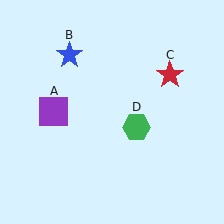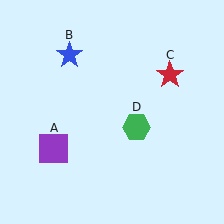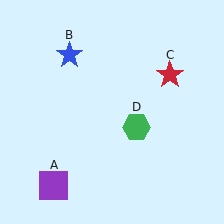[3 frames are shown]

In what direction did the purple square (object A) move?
The purple square (object A) moved down.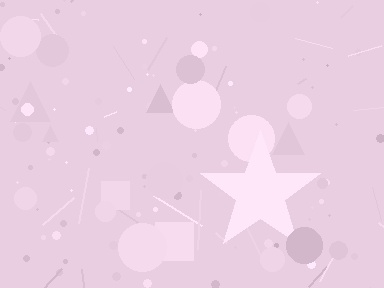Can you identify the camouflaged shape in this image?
The camouflaged shape is a star.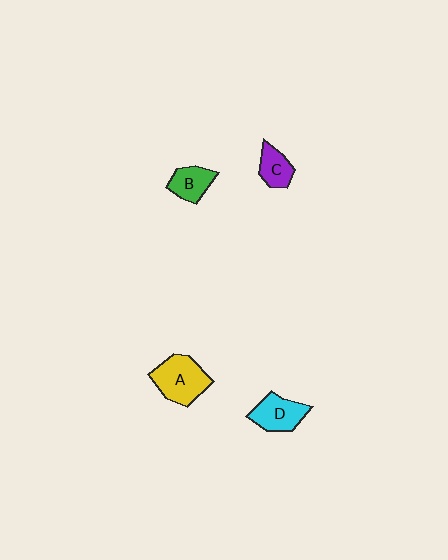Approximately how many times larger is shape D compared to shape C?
Approximately 1.4 times.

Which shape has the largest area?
Shape A (yellow).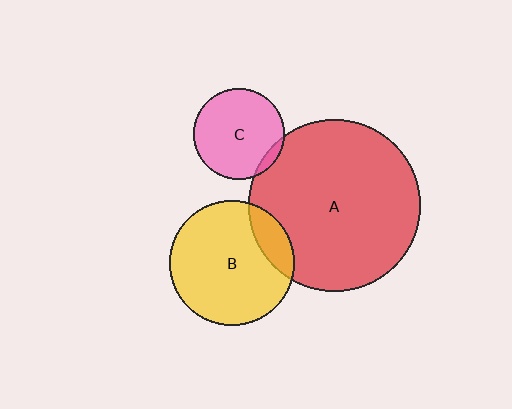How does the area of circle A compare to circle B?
Approximately 1.9 times.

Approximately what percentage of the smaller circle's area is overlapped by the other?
Approximately 5%.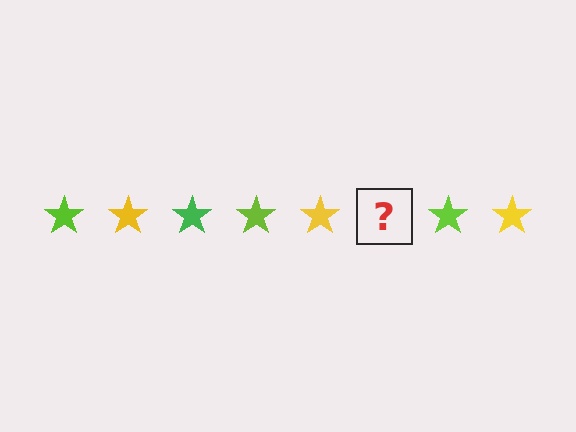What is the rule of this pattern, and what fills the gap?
The rule is that the pattern cycles through lime, yellow, green stars. The gap should be filled with a green star.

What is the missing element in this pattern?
The missing element is a green star.